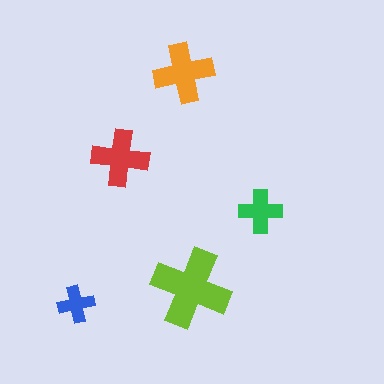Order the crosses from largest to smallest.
the lime one, the orange one, the red one, the green one, the blue one.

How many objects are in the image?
There are 5 objects in the image.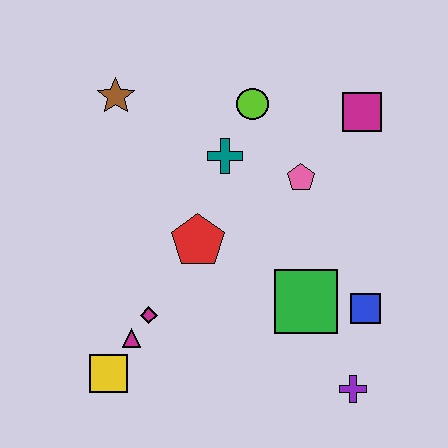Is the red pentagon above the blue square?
Yes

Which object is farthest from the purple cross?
The brown star is farthest from the purple cross.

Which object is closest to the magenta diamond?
The magenta triangle is closest to the magenta diamond.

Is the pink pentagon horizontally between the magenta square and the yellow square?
Yes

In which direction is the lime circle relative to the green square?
The lime circle is above the green square.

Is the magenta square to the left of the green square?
No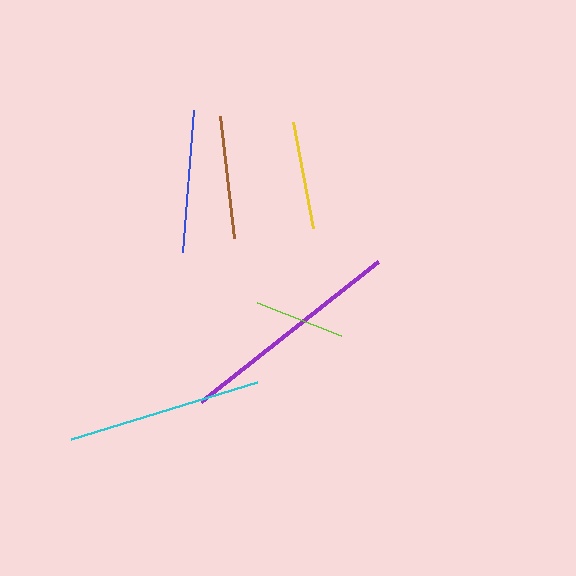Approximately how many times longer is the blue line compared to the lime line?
The blue line is approximately 1.6 times the length of the lime line.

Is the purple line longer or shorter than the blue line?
The purple line is longer than the blue line.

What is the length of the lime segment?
The lime segment is approximately 90 pixels long.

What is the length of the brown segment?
The brown segment is approximately 122 pixels long.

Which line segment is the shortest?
The lime line is the shortest at approximately 90 pixels.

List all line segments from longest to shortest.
From longest to shortest: purple, cyan, blue, brown, yellow, lime.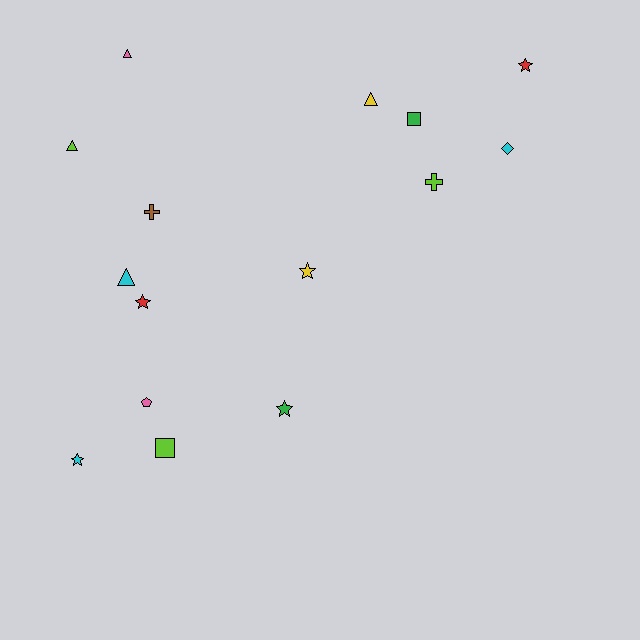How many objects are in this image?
There are 15 objects.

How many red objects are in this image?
There are 2 red objects.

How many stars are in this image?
There are 5 stars.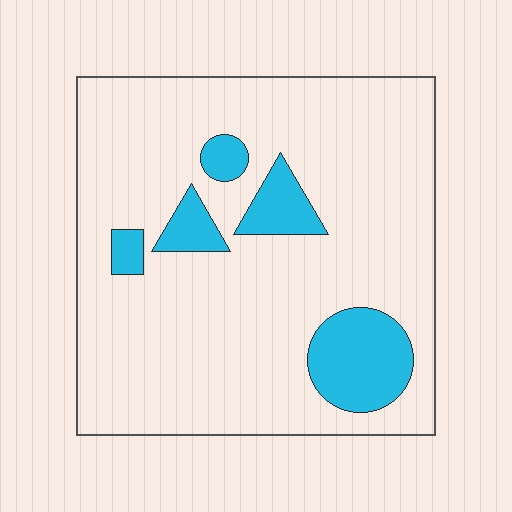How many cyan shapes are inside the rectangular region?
5.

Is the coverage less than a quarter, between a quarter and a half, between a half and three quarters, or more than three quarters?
Less than a quarter.